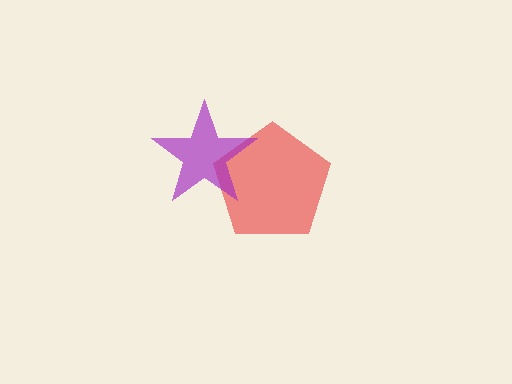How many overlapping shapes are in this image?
There are 2 overlapping shapes in the image.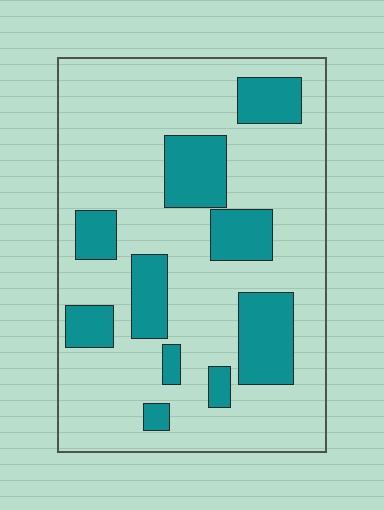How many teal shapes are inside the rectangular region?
10.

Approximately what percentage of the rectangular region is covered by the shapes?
Approximately 25%.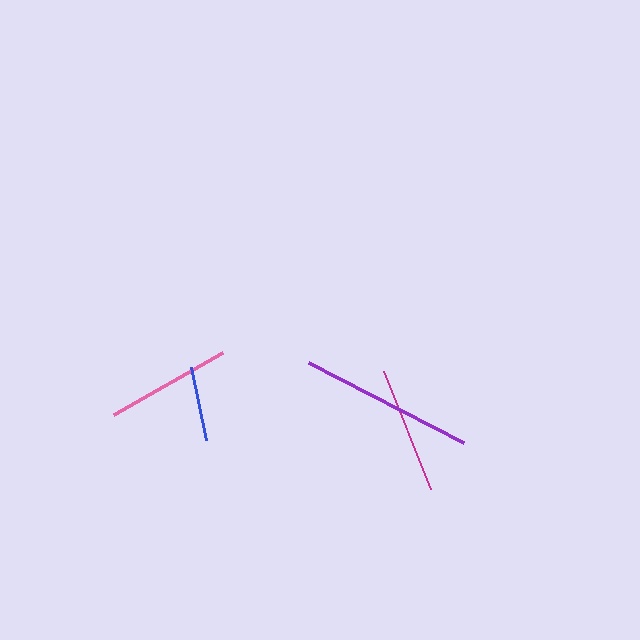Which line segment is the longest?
The purple line is the longest at approximately 175 pixels.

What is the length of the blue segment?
The blue segment is approximately 75 pixels long.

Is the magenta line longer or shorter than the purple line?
The purple line is longer than the magenta line.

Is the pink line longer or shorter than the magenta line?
The magenta line is longer than the pink line.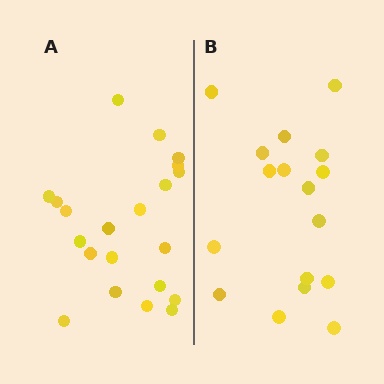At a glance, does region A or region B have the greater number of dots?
Region A (the left region) has more dots.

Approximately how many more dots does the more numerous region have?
Region A has about 4 more dots than region B.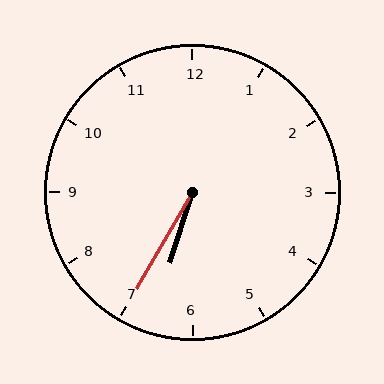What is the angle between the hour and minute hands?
Approximately 12 degrees.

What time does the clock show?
6:35.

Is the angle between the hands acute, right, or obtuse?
It is acute.